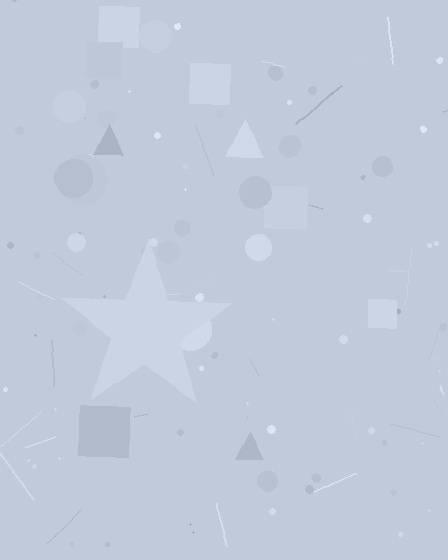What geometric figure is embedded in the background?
A star is embedded in the background.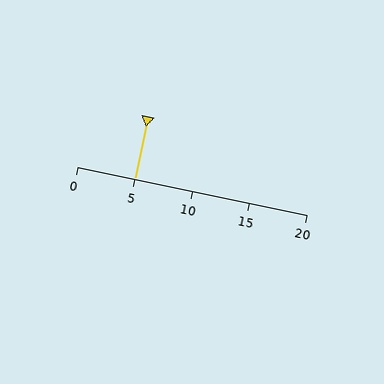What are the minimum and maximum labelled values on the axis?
The axis runs from 0 to 20.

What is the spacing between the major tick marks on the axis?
The major ticks are spaced 5 apart.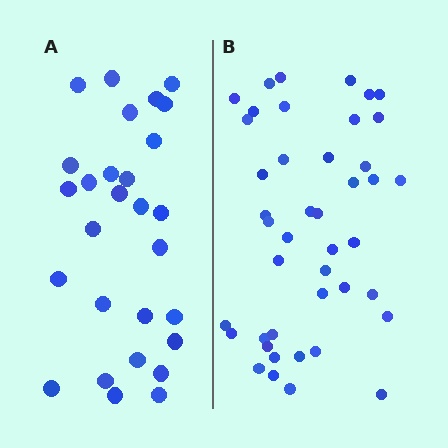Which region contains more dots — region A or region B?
Region B (the right region) has more dots.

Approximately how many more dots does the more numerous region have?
Region B has approximately 15 more dots than region A.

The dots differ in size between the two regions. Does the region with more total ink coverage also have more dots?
No. Region A has more total ink coverage because its dots are larger, but region B actually contains more individual dots. Total area can be misleading — the number of items is what matters here.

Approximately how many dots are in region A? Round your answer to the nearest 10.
About 30 dots. (The exact count is 28, which rounds to 30.)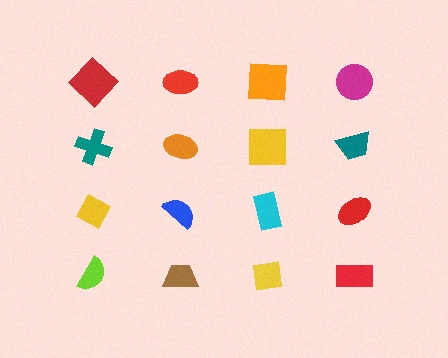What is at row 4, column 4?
A red rectangle.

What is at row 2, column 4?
A teal trapezoid.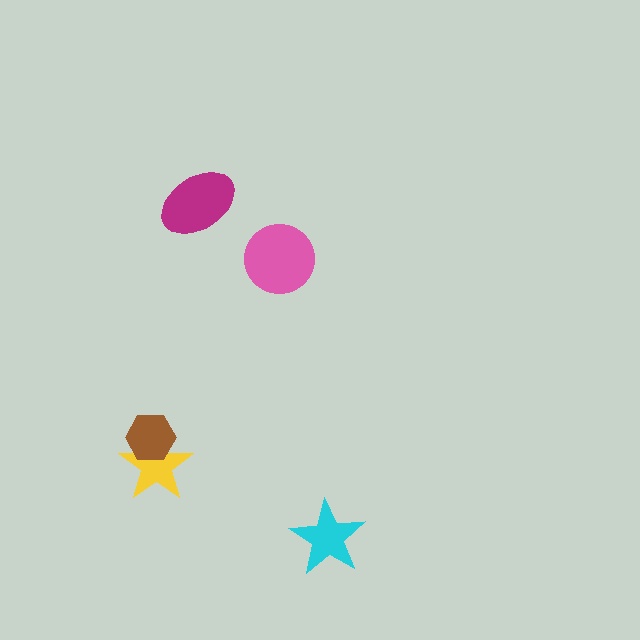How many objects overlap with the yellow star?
1 object overlaps with the yellow star.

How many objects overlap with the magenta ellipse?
0 objects overlap with the magenta ellipse.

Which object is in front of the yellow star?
The brown hexagon is in front of the yellow star.